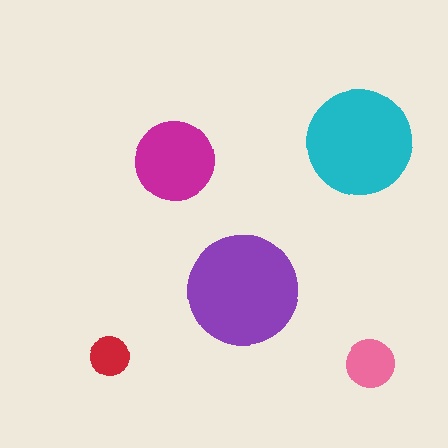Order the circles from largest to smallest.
the purple one, the cyan one, the magenta one, the pink one, the red one.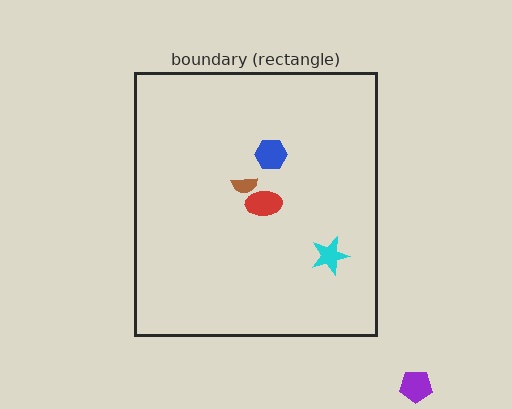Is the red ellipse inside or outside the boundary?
Inside.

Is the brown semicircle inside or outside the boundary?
Inside.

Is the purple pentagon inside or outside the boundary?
Outside.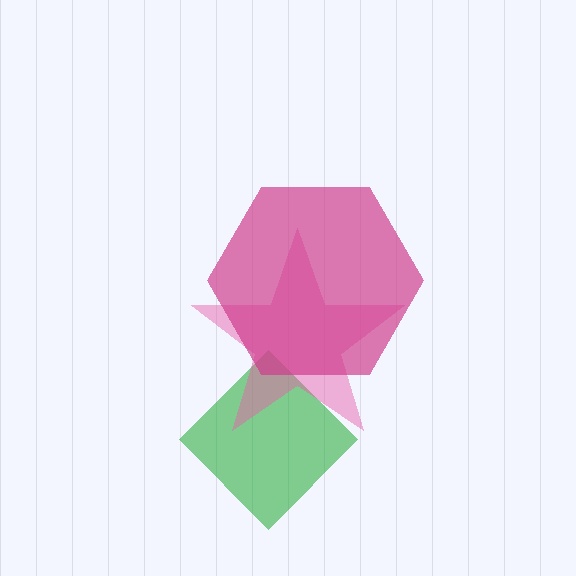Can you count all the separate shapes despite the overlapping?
Yes, there are 3 separate shapes.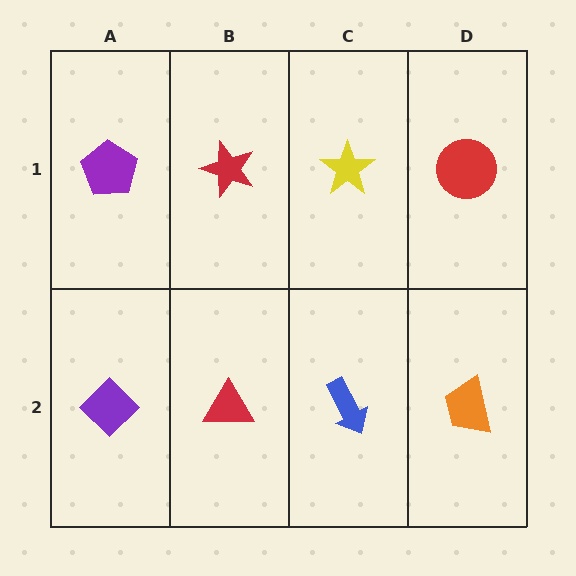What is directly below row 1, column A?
A purple diamond.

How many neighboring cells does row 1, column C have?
3.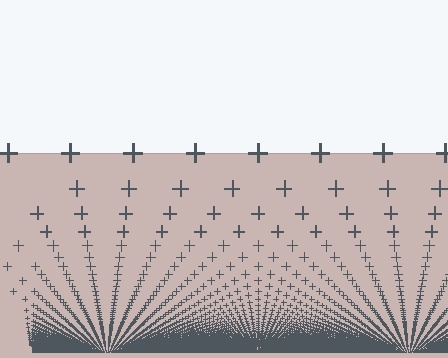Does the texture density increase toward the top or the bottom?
Density increases toward the bottom.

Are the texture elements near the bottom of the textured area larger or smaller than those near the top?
Smaller. The gradient is inverted — elements near the bottom are smaller and denser.